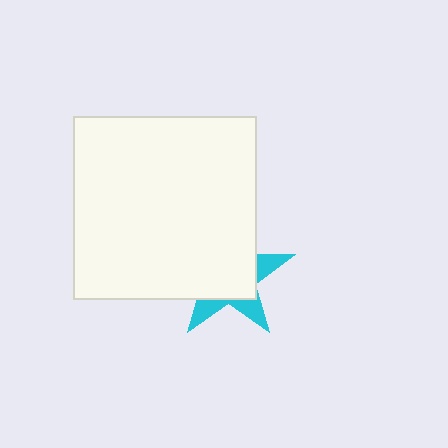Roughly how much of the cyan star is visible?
A small part of it is visible (roughly 31%).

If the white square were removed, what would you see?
You would see the complete cyan star.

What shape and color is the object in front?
The object in front is a white square.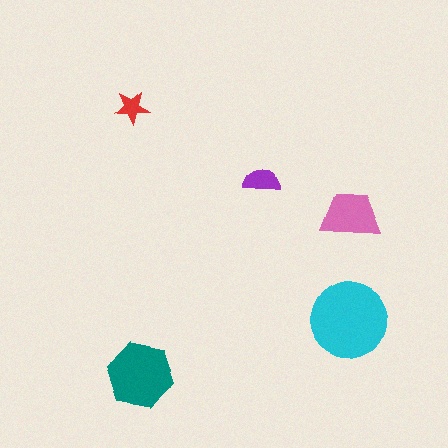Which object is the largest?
The cyan circle.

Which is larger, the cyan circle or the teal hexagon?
The cyan circle.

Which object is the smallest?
The red star.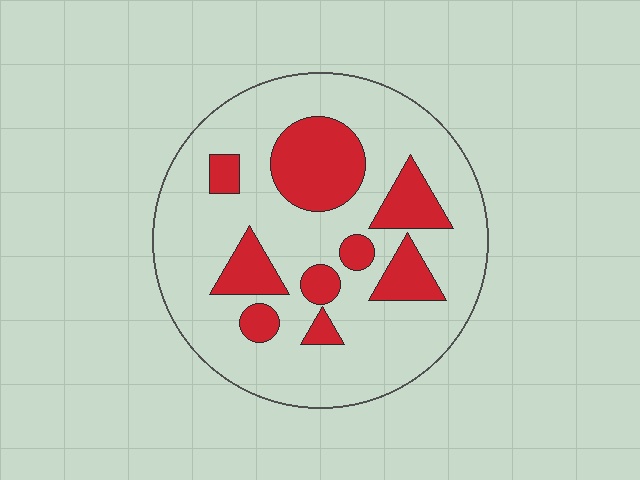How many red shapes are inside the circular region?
9.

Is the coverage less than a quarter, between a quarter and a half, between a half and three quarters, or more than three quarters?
Less than a quarter.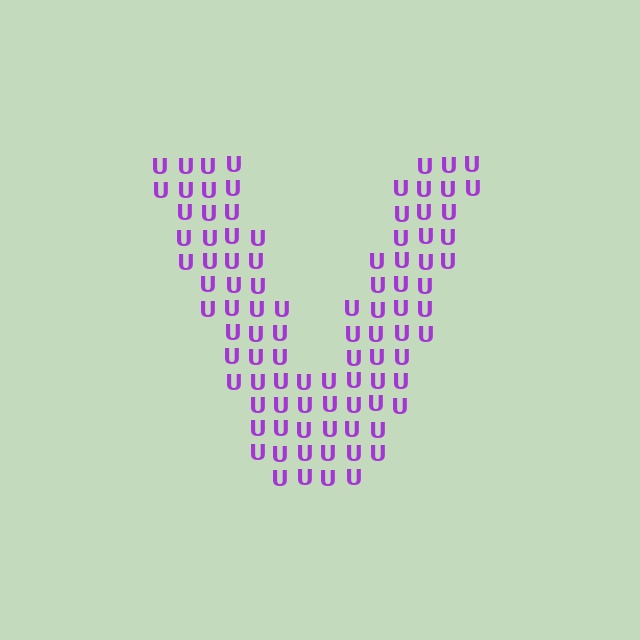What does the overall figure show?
The overall figure shows the letter V.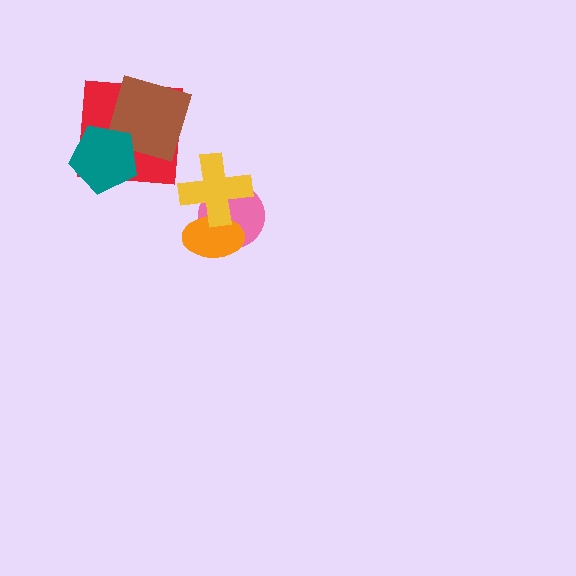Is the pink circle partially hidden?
Yes, it is partially covered by another shape.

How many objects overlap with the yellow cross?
2 objects overlap with the yellow cross.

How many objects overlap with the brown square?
2 objects overlap with the brown square.